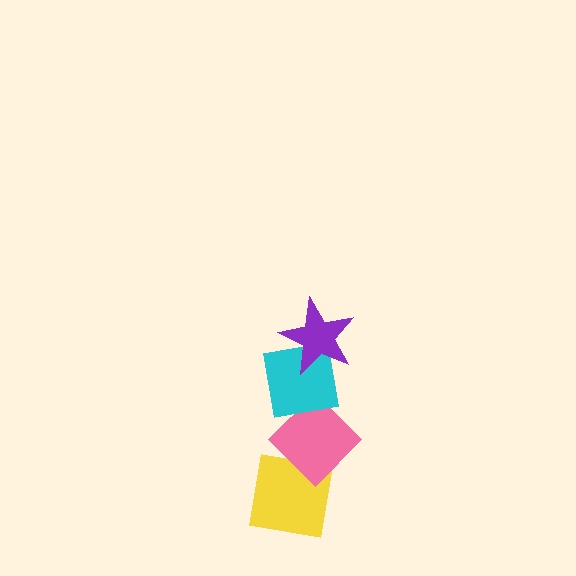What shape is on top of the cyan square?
The purple star is on top of the cyan square.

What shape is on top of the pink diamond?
The cyan square is on top of the pink diamond.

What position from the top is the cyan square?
The cyan square is 2nd from the top.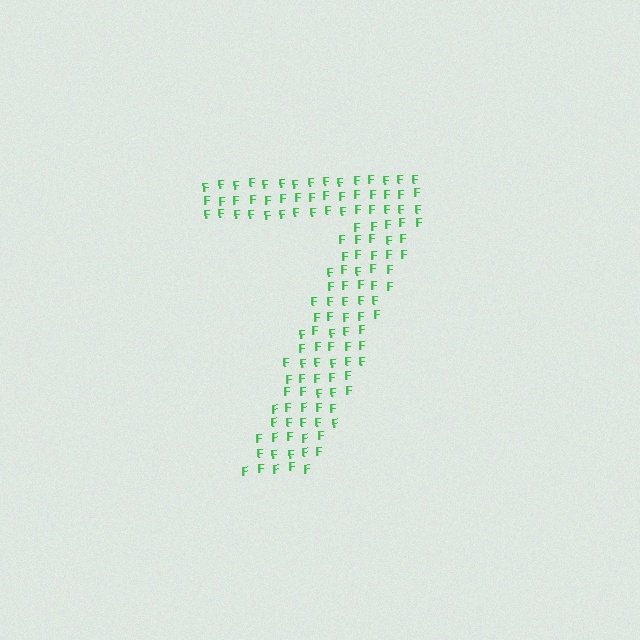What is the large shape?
The large shape is the digit 7.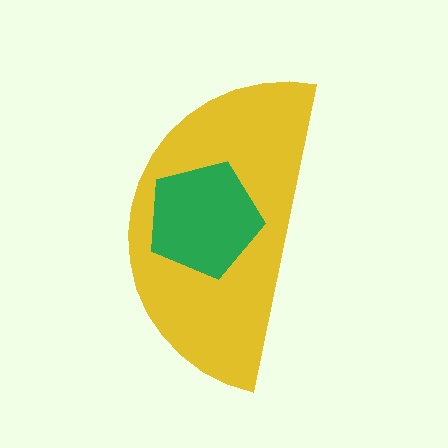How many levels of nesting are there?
2.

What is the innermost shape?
The green pentagon.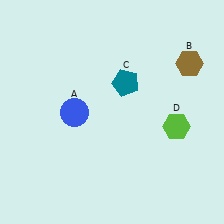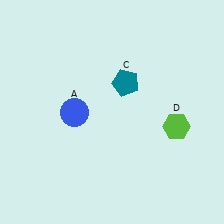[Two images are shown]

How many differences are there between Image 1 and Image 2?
There is 1 difference between the two images.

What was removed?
The brown hexagon (B) was removed in Image 2.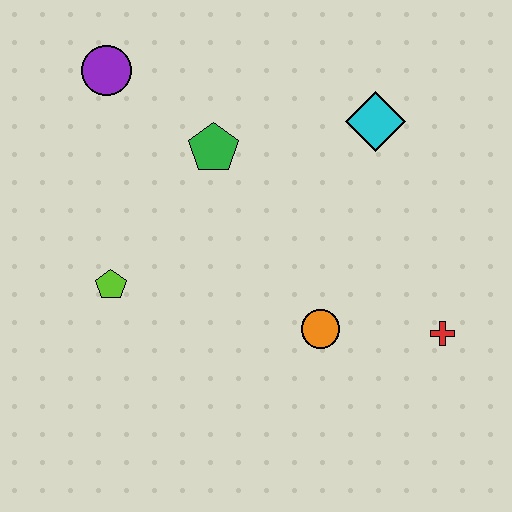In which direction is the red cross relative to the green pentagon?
The red cross is to the right of the green pentagon.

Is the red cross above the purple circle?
No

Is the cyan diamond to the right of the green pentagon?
Yes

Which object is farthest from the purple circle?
The red cross is farthest from the purple circle.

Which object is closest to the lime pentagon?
The green pentagon is closest to the lime pentagon.